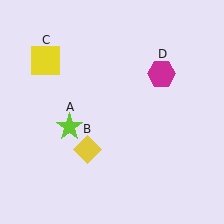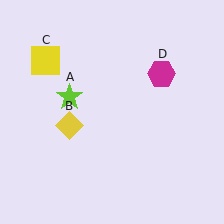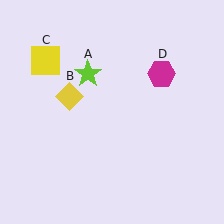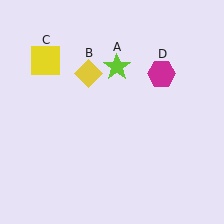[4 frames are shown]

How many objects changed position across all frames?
2 objects changed position: lime star (object A), yellow diamond (object B).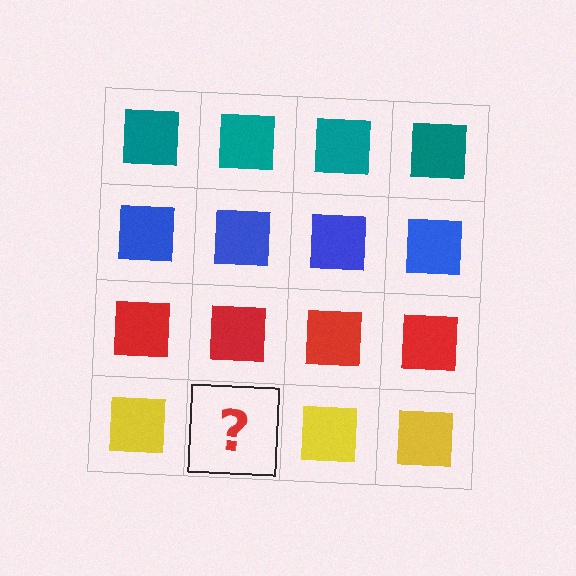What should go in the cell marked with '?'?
The missing cell should contain a yellow square.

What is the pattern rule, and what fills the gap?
The rule is that each row has a consistent color. The gap should be filled with a yellow square.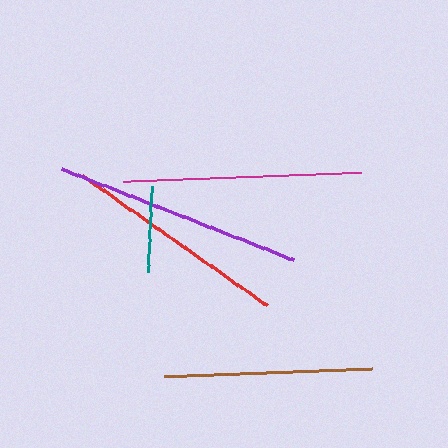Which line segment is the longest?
The purple line is the longest at approximately 250 pixels.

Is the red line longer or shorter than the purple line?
The purple line is longer than the red line.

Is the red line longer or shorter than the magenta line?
The magenta line is longer than the red line.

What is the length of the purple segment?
The purple segment is approximately 250 pixels long.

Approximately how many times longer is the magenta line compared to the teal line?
The magenta line is approximately 2.8 times the length of the teal line.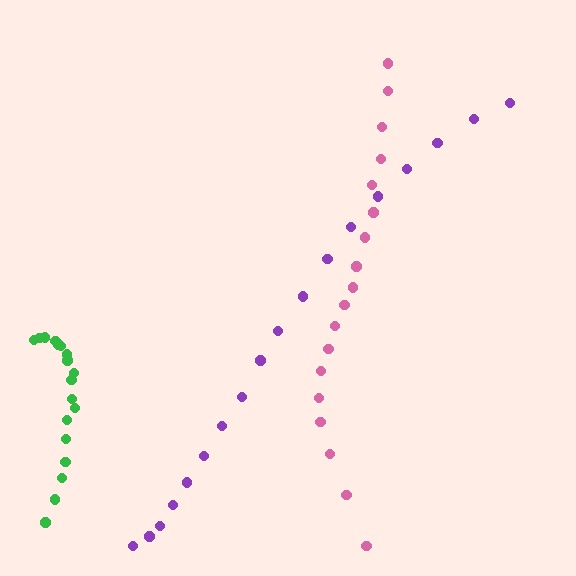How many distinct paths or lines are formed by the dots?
There are 3 distinct paths.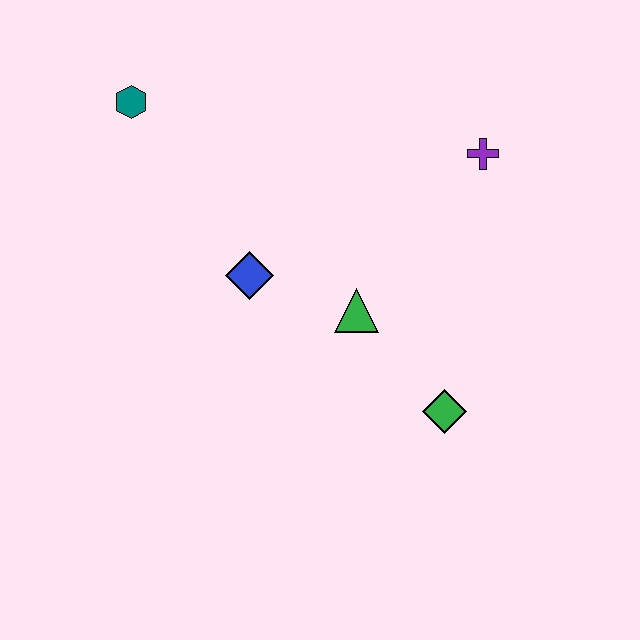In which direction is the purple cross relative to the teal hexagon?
The purple cross is to the right of the teal hexagon.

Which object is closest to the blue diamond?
The green triangle is closest to the blue diamond.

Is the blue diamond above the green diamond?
Yes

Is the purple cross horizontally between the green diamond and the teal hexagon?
No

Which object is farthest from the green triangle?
The teal hexagon is farthest from the green triangle.